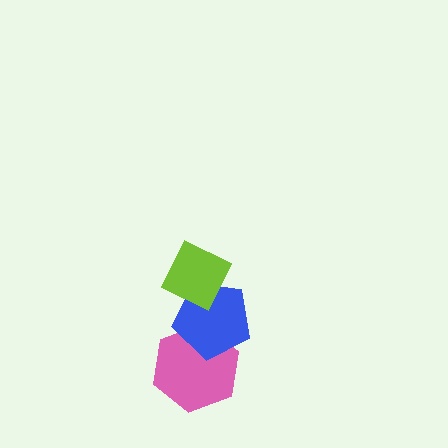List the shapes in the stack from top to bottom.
From top to bottom: the lime diamond, the blue pentagon, the pink hexagon.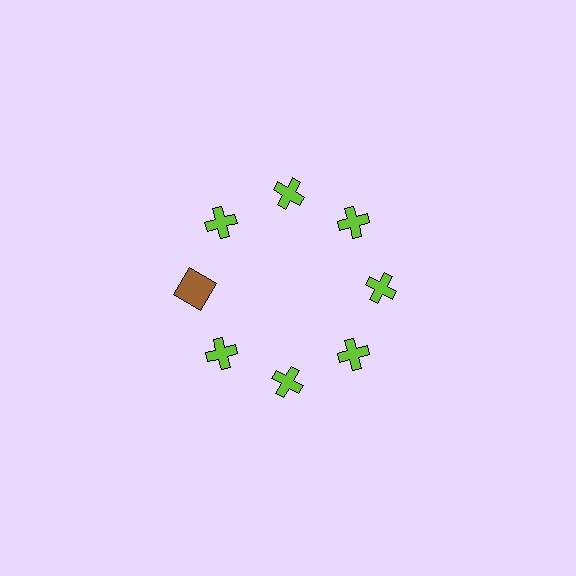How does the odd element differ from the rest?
It differs in both color (brown instead of lime) and shape (square instead of cross).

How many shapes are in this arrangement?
There are 8 shapes arranged in a ring pattern.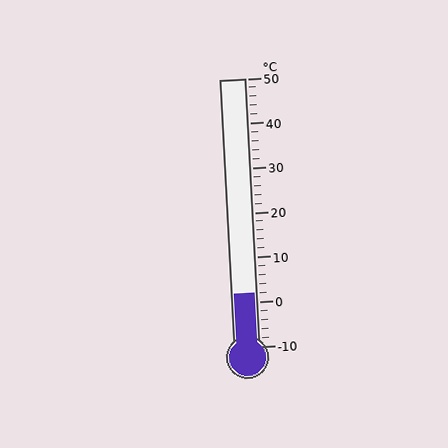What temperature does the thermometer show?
The thermometer shows approximately 2°C.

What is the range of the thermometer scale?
The thermometer scale ranges from -10°C to 50°C.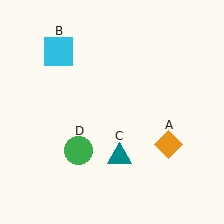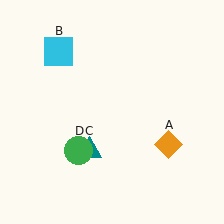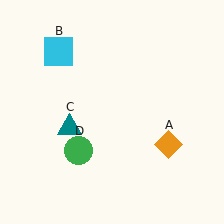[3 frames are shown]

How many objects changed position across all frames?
1 object changed position: teal triangle (object C).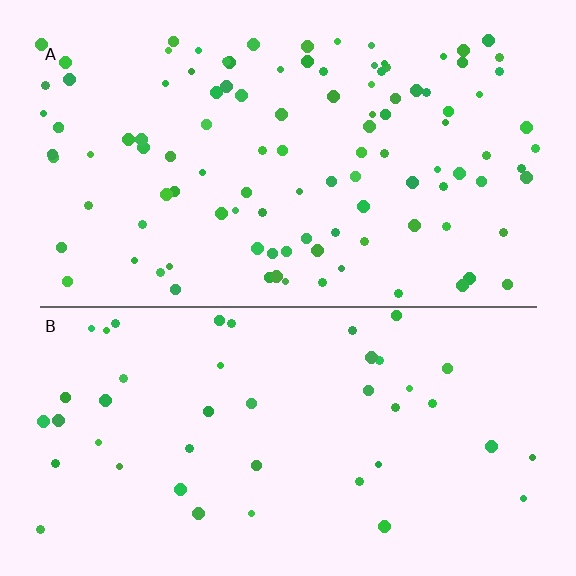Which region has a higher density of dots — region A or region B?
A (the top).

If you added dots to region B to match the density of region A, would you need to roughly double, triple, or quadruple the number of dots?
Approximately double.